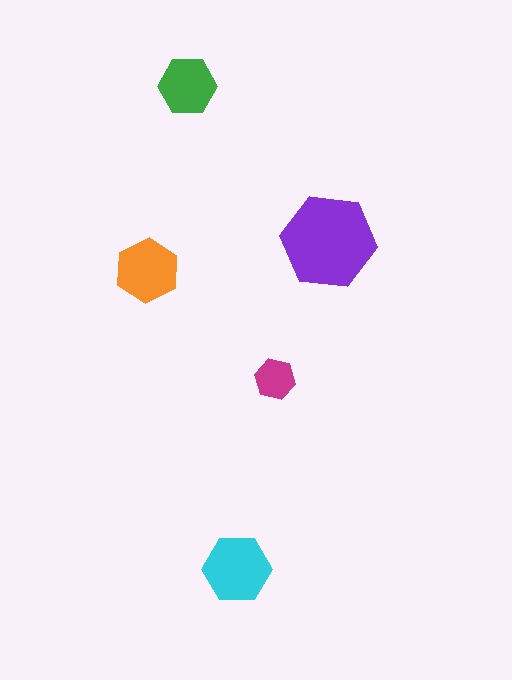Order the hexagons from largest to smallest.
the purple one, the cyan one, the orange one, the green one, the magenta one.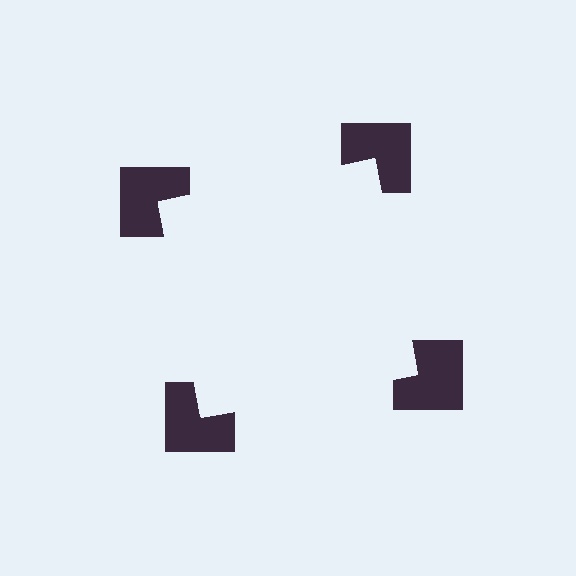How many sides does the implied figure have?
4 sides.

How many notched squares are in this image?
There are 4 — one at each vertex of the illusory square.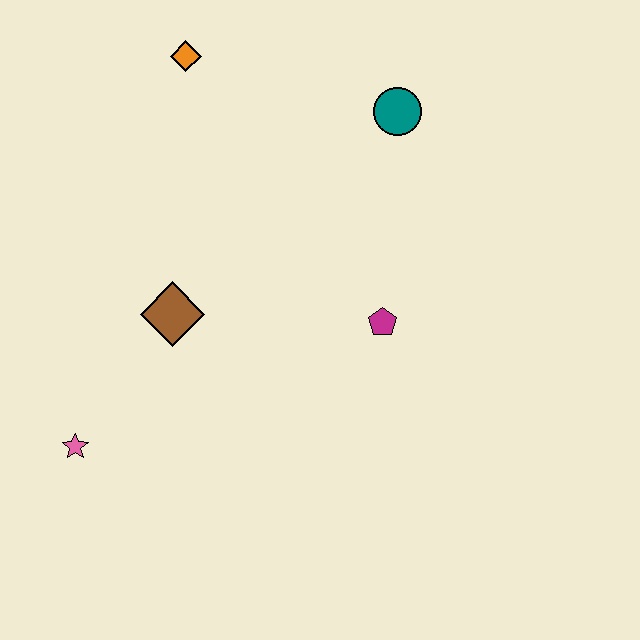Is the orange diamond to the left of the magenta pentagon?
Yes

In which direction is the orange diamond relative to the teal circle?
The orange diamond is to the left of the teal circle.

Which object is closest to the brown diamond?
The pink star is closest to the brown diamond.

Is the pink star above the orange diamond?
No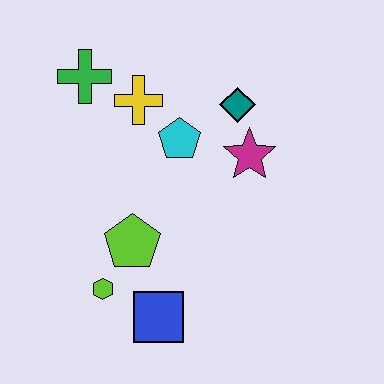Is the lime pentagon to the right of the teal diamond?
No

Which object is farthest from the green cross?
The blue square is farthest from the green cross.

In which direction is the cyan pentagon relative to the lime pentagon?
The cyan pentagon is above the lime pentagon.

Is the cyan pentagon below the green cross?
Yes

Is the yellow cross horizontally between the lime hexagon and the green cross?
No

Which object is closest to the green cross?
The yellow cross is closest to the green cross.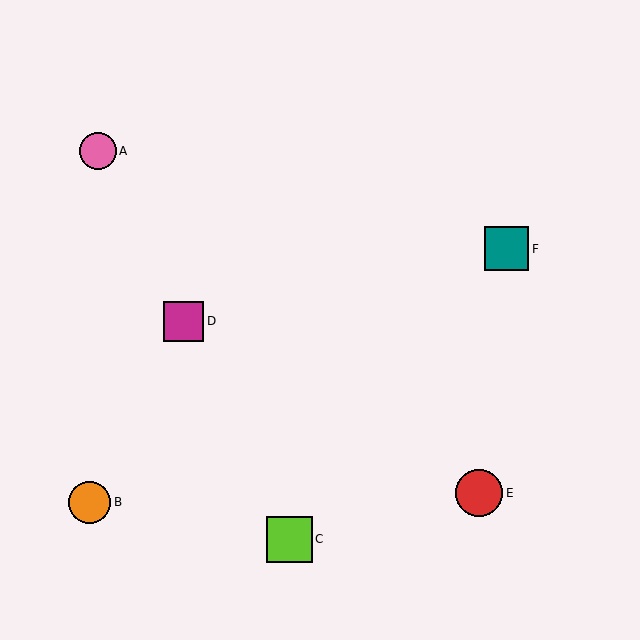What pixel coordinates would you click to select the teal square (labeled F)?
Click at (506, 249) to select the teal square F.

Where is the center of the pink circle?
The center of the pink circle is at (98, 151).